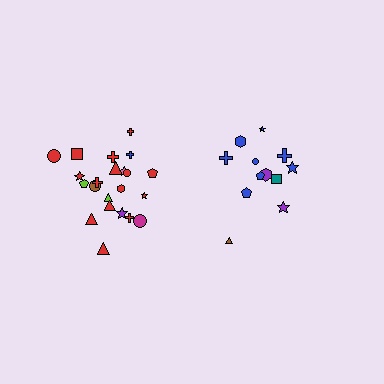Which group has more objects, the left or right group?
The left group.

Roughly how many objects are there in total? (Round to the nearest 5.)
Roughly 35 objects in total.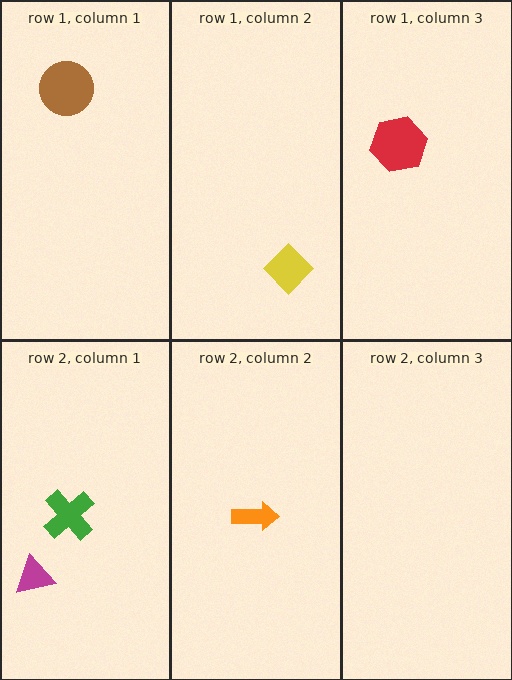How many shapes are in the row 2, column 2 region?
1.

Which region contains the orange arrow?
The row 2, column 2 region.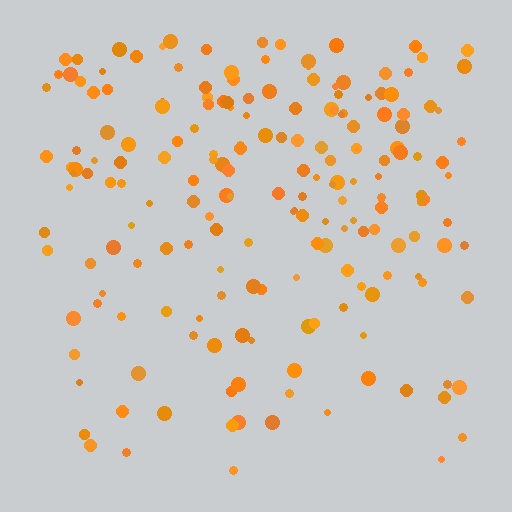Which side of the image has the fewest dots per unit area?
The bottom.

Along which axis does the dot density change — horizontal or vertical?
Vertical.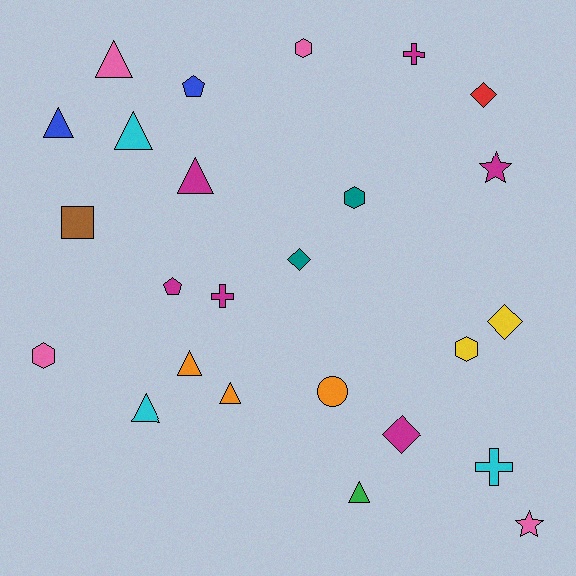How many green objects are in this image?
There is 1 green object.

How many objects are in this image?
There are 25 objects.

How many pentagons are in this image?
There are 2 pentagons.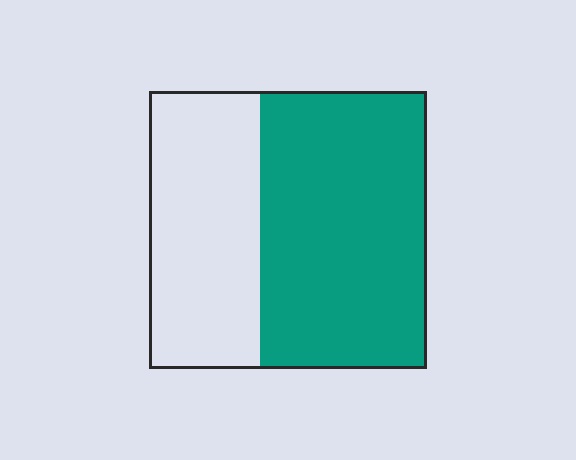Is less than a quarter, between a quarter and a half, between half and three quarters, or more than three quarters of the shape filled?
Between half and three quarters.